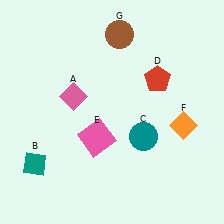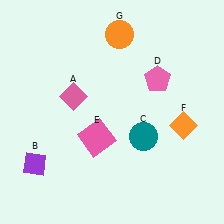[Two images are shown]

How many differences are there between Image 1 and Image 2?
There are 3 differences between the two images.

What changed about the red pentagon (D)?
In Image 1, D is red. In Image 2, it changed to pink.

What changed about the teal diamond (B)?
In Image 1, B is teal. In Image 2, it changed to purple.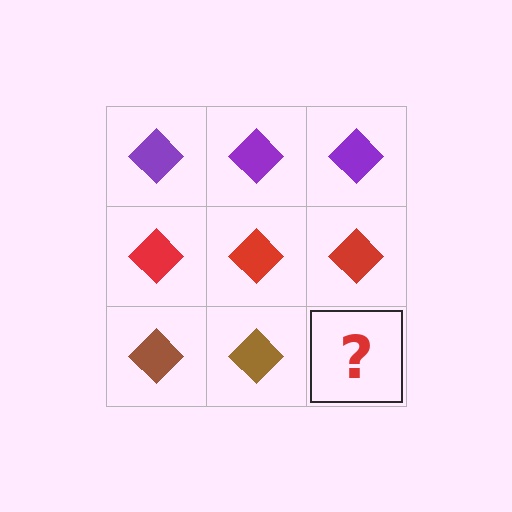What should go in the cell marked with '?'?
The missing cell should contain a brown diamond.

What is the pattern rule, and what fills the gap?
The rule is that each row has a consistent color. The gap should be filled with a brown diamond.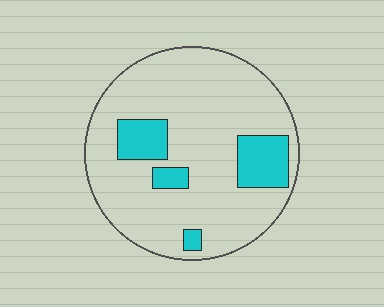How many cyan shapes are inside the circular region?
4.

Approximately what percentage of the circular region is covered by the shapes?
Approximately 15%.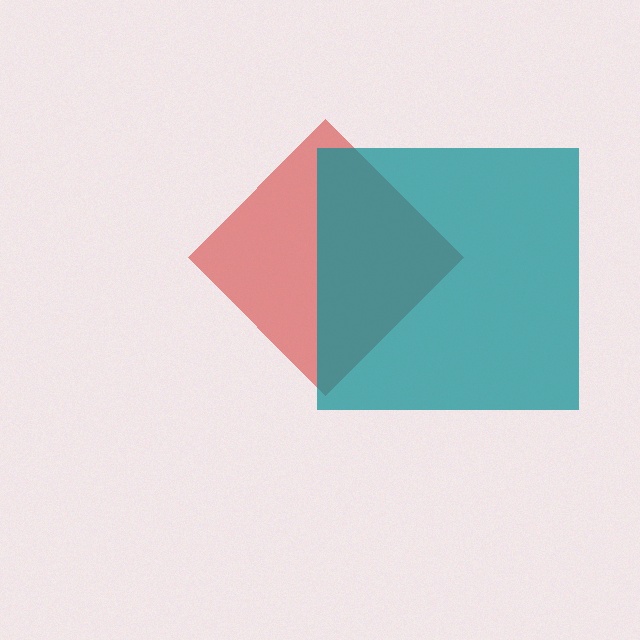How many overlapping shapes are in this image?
There are 2 overlapping shapes in the image.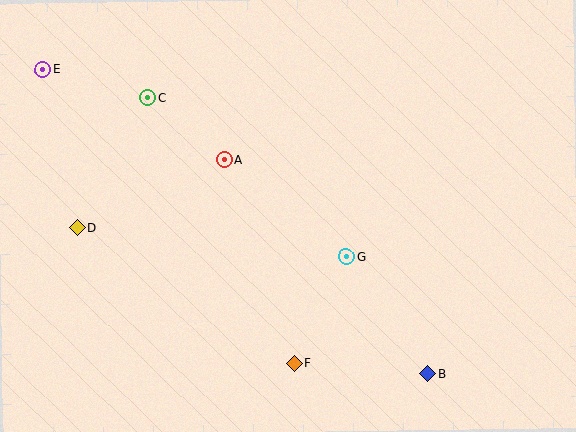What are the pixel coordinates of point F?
Point F is at (295, 363).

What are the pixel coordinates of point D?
Point D is at (77, 228).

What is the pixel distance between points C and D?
The distance between C and D is 148 pixels.